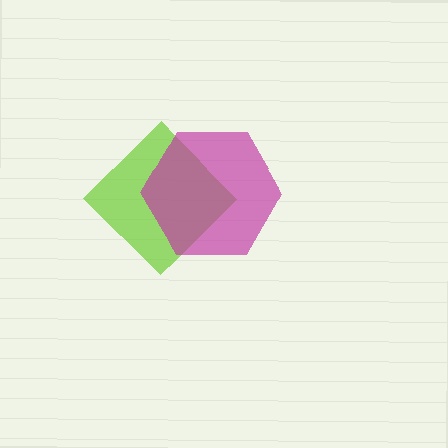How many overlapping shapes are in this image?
There are 2 overlapping shapes in the image.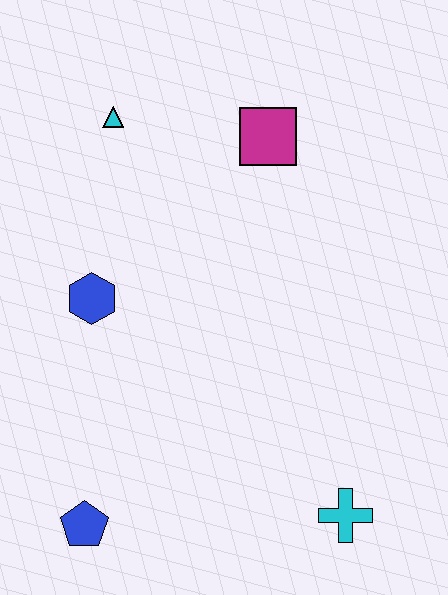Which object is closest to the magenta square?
The cyan triangle is closest to the magenta square.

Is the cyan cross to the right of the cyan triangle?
Yes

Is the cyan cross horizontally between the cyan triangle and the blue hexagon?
No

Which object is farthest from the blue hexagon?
The cyan cross is farthest from the blue hexagon.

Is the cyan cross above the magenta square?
No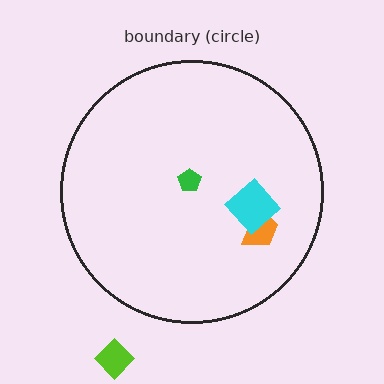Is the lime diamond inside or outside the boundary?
Outside.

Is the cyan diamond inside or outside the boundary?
Inside.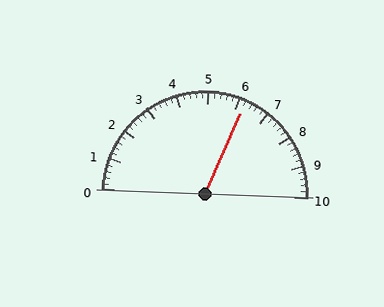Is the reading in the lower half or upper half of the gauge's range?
The reading is in the upper half of the range (0 to 10).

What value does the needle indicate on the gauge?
The needle indicates approximately 6.2.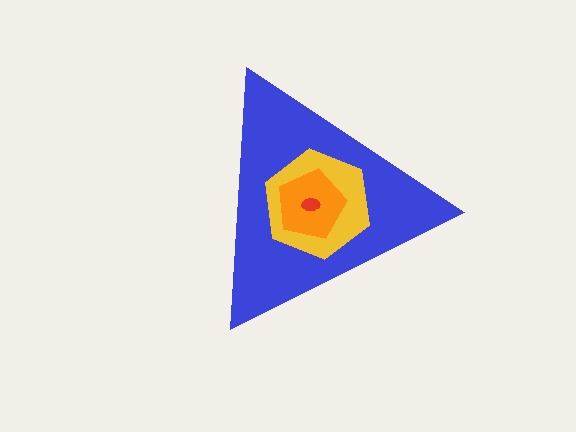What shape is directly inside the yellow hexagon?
The orange pentagon.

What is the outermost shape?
The blue triangle.